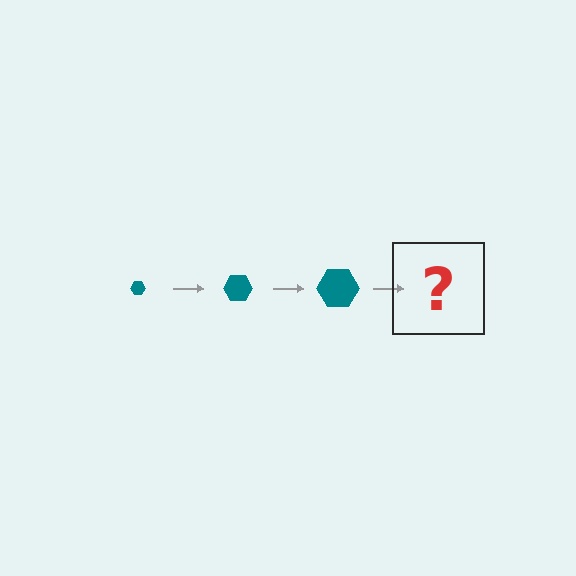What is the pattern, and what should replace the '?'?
The pattern is that the hexagon gets progressively larger each step. The '?' should be a teal hexagon, larger than the previous one.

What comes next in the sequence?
The next element should be a teal hexagon, larger than the previous one.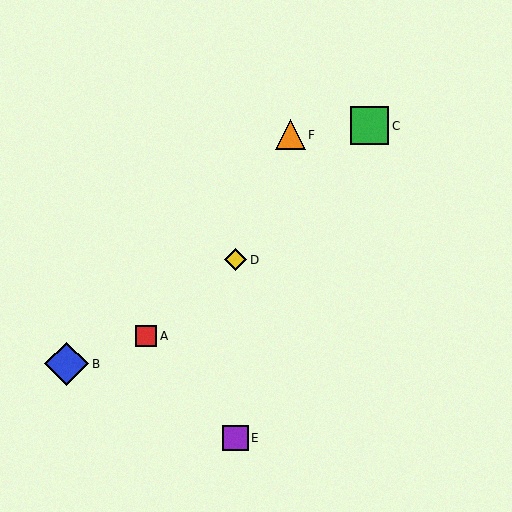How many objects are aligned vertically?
2 objects (D, E) are aligned vertically.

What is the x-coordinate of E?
Object E is at x≈235.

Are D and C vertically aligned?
No, D is at x≈235 and C is at x≈370.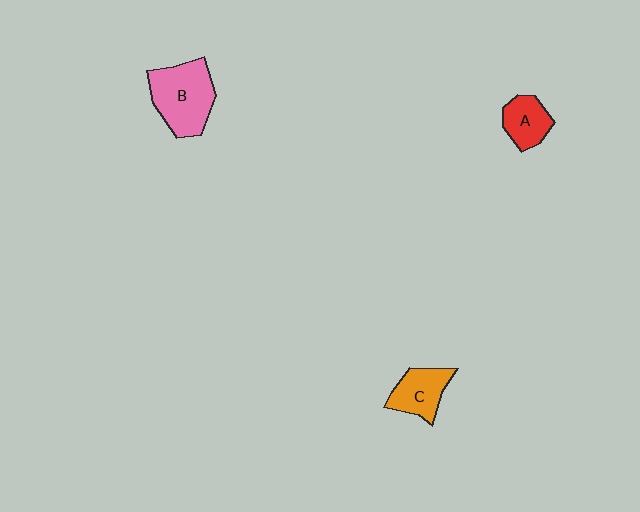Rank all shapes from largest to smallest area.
From largest to smallest: B (pink), C (orange), A (red).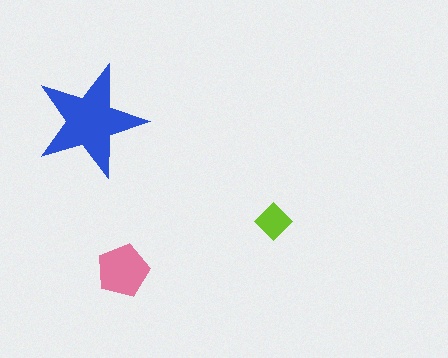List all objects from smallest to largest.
The lime diamond, the pink pentagon, the blue star.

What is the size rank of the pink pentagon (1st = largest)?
2nd.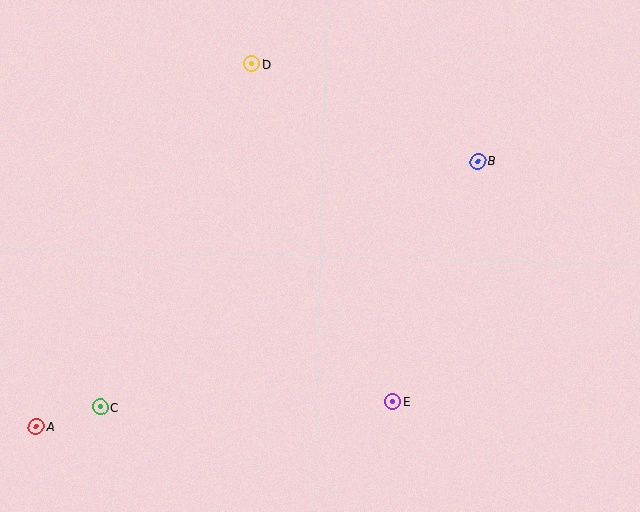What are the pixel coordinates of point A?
Point A is at (36, 427).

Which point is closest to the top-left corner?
Point D is closest to the top-left corner.